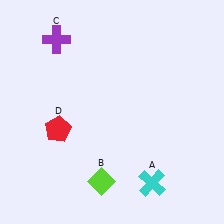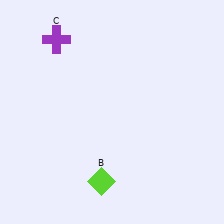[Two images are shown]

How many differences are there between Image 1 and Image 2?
There are 2 differences between the two images.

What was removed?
The red pentagon (D), the cyan cross (A) were removed in Image 2.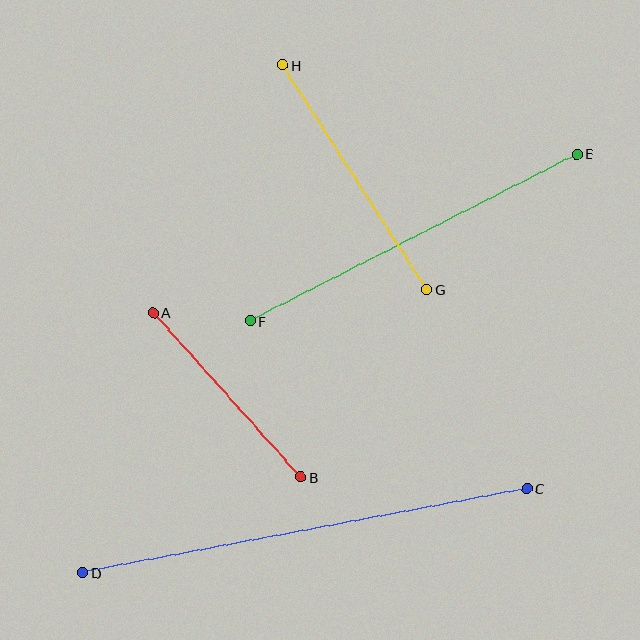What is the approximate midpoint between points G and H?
The midpoint is at approximately (355, 177) pixels.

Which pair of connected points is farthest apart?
Points C and D are farthest apart.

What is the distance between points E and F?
The distance is approximately 367 pixels.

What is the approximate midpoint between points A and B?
The midpoint is at approximately (227, 395) pixels.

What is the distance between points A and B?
The distance is approximately 221 pixels.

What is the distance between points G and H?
The distance is approximately 267 pixels.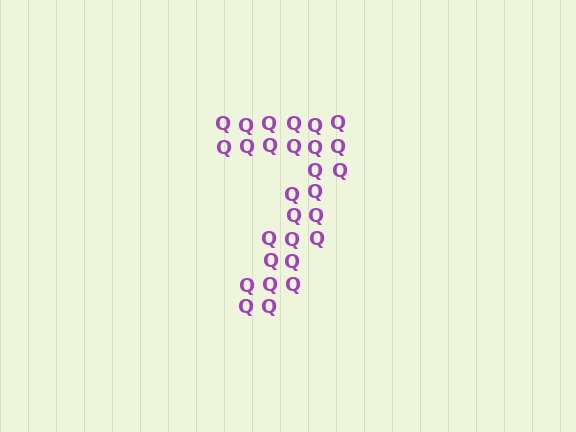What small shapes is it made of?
It is made of small letter Q's.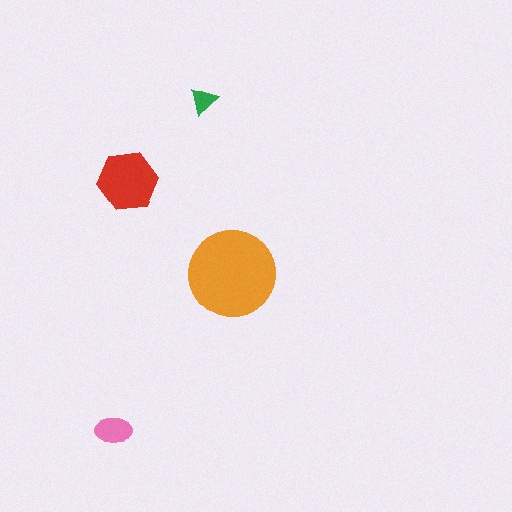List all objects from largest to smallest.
The orange circle, the red hexagon, the pink ellipse, the green triangle.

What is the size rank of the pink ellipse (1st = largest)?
3rd.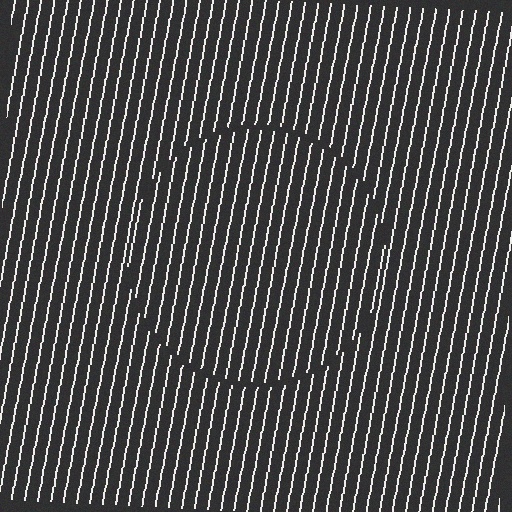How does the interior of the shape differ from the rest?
The interior of the shape contains the same grating, shifted by half a period — the contour is defined by the phase discontinuity where line-ends from the inner and outer gratings abut.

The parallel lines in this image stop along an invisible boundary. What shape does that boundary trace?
An illusory circle. The interior of the shape contains the same grating, shifted by half a period — the contour is defined by the phase discontinuity where line-ends from the inner and outer gratings abut.